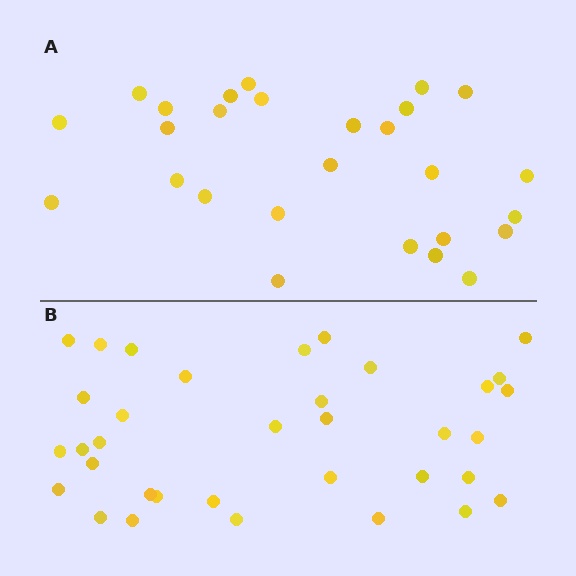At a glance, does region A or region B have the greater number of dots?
Region B (the bottom region) has more dots.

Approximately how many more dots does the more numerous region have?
Region B has roughly 8 or so more dots than region A.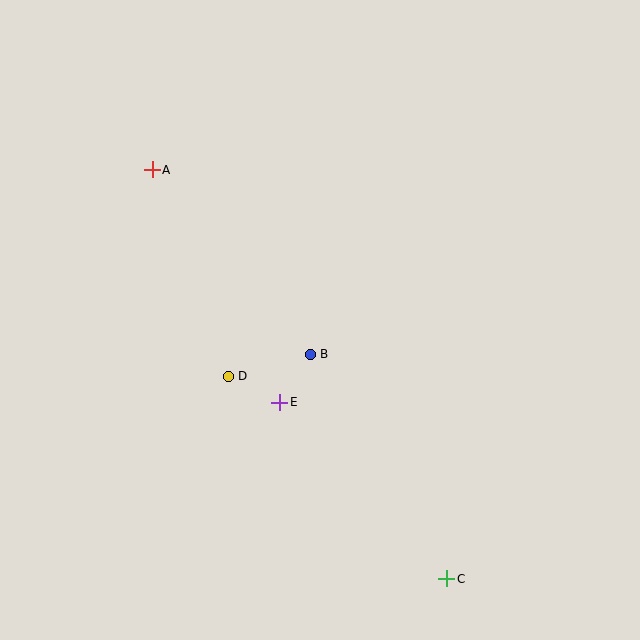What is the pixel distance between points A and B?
The distance between A and B is 243 pixels.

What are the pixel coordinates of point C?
Point C is at (447, 579).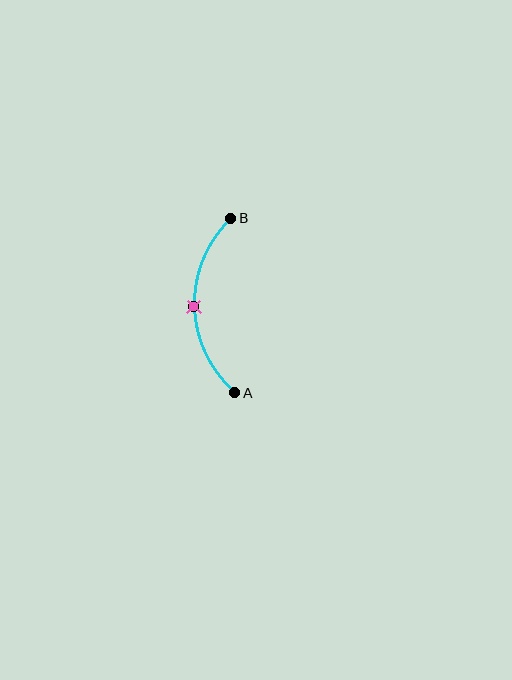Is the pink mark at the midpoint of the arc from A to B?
Yes. The pink mark lies on the arc at equal arc-length from both A and B — it is the arc midpoint.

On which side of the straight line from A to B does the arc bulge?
The arc bulges to the left of the straight line connecting A and B.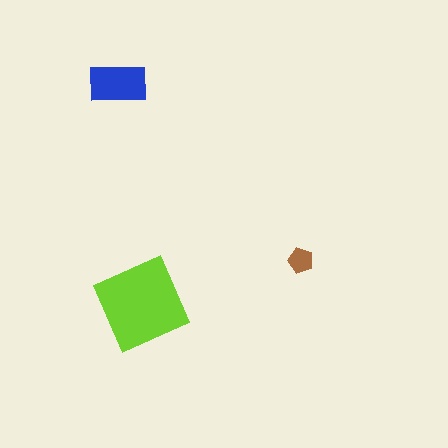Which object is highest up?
The blue rectangle is topmost.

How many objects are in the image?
There are 3 objects in the image.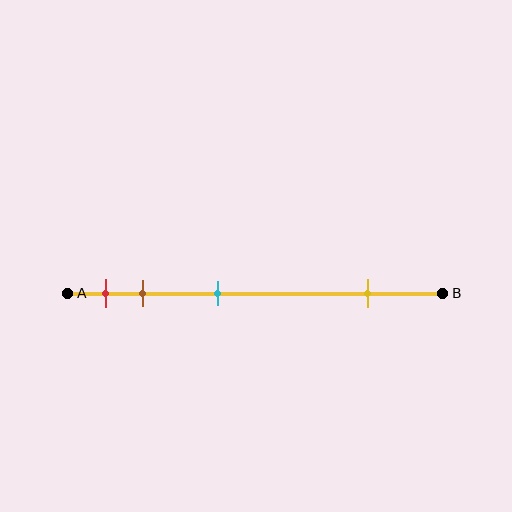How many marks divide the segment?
There are 4 marks dividing the segment.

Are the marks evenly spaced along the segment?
No, the marks are not evenly spaced.